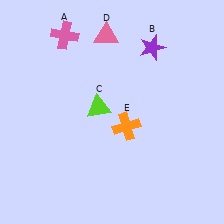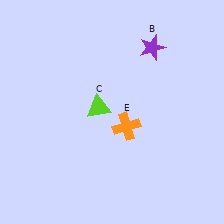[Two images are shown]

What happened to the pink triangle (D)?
The pink triangle (D) was removed in Image 2. It was in the top-left area of Image 1.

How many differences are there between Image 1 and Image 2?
There are 2 differences between the two images.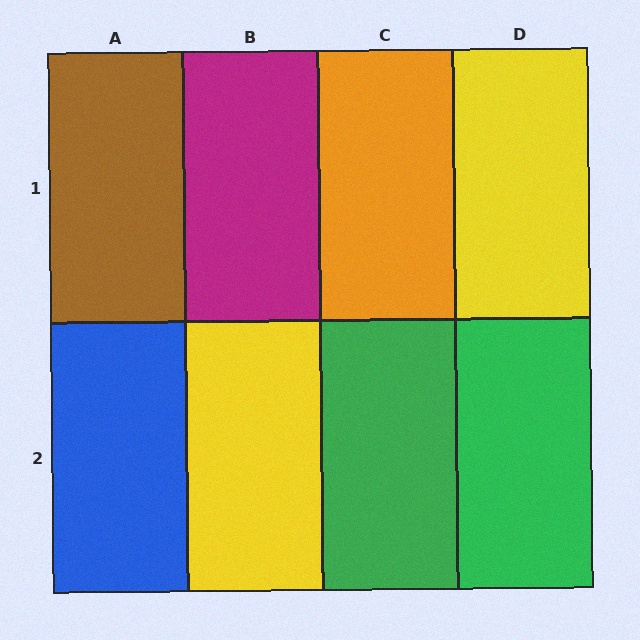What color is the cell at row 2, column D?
Green.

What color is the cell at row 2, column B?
Yellow.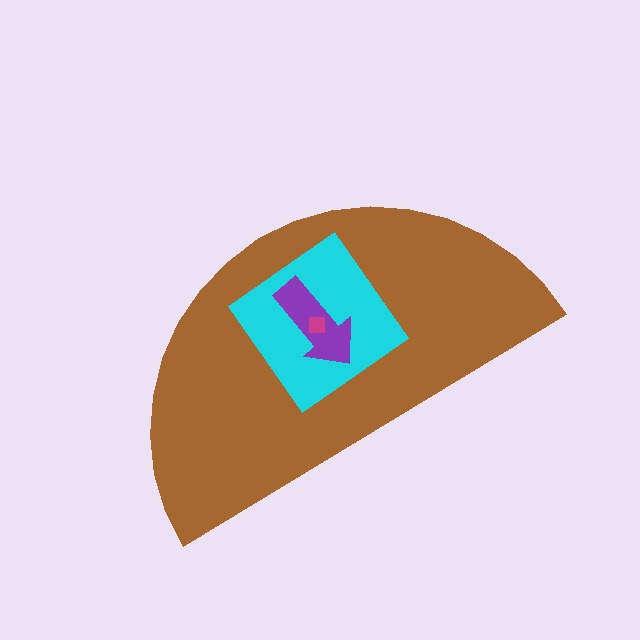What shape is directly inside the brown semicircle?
The cyan diamond.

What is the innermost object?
The magenta square.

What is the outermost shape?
The brown semicircle.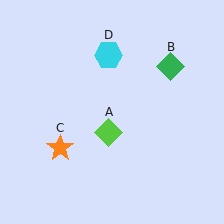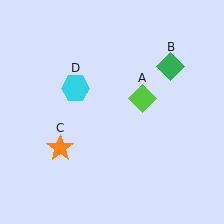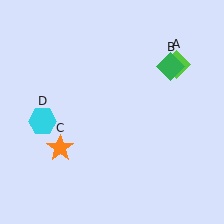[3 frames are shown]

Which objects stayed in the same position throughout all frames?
Green diamond (object B) and orange star (object C) remained stationary.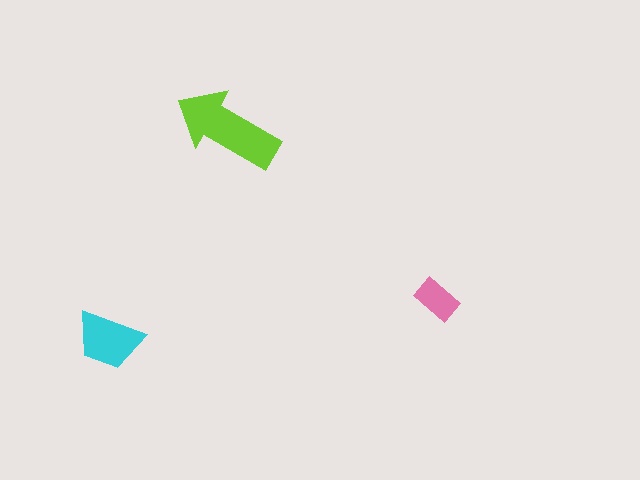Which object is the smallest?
The pink rectangle.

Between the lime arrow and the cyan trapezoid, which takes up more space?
The lime arrow.